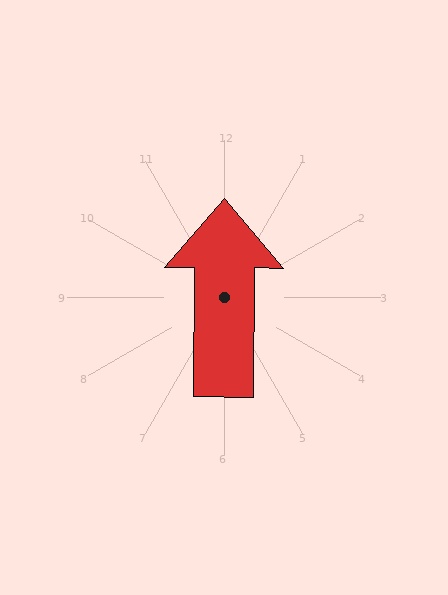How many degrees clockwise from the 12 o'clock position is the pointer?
Approximately 0 degrees.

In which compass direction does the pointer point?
North.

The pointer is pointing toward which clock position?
Roughly 12 o'clock.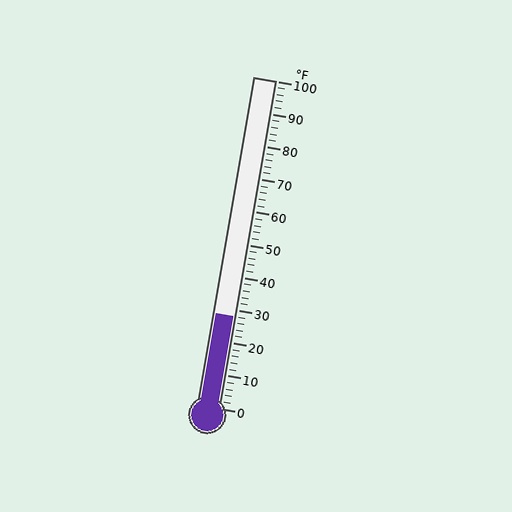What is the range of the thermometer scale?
The thermometer scale ranges from 0°F to 100°F.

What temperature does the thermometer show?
The thermometer shows approximately 28°F.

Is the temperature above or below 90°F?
The temperature is below 90°F.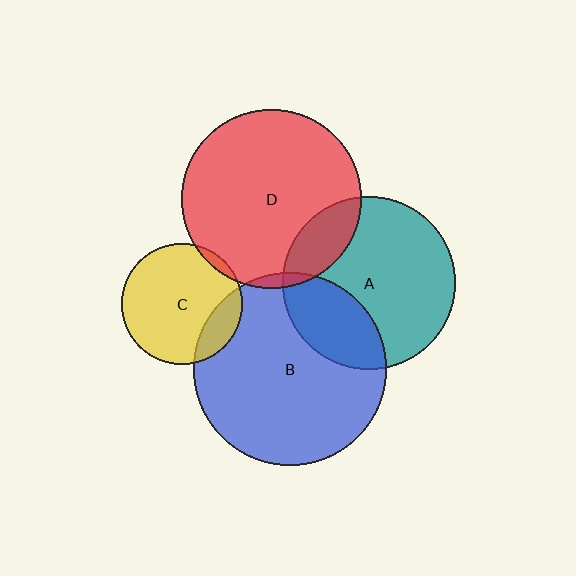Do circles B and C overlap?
Yes.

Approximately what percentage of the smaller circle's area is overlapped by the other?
Approximately 15%.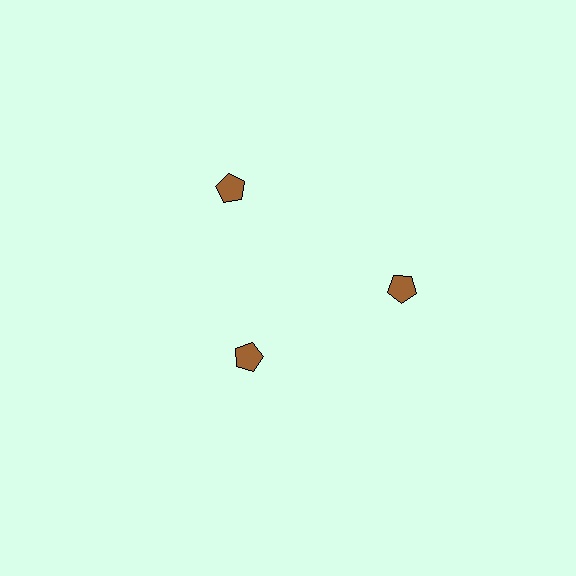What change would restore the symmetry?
The symmetry would be restored by moving it outward, back onto the ring so that all 3 pentagons sit at equal angles and equal distance from the center.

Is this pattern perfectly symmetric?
No. The 3 brown pentagons are arranged in a ring, but one element near the 7 o'clock position is pulled inward toward the center, breaking the 3-fold rotational symmetry.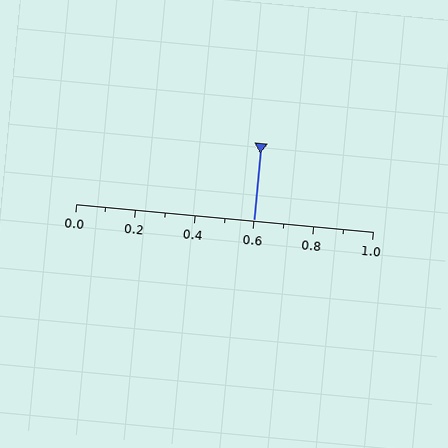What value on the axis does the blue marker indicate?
The marker indicates approximately 0.6.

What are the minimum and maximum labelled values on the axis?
The axis runs from 0.0 to 1.0.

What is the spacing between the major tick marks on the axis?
The major ticks are spaced 0.2 apart.